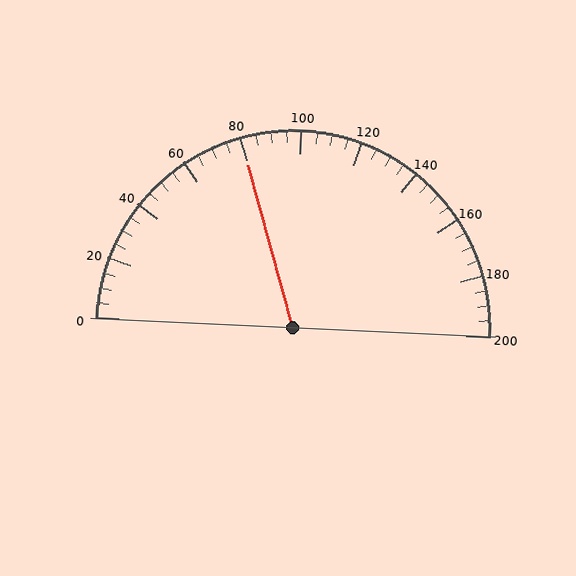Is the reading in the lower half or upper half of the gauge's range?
The reading is in the lower half of the range (0 to 200).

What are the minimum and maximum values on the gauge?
The gauge ranges from 0 to 200.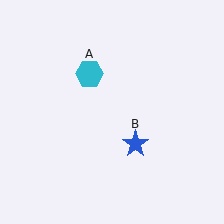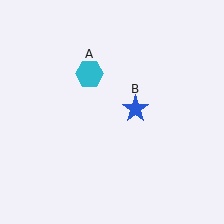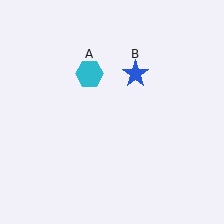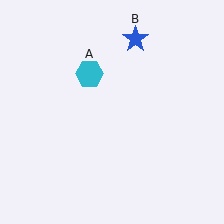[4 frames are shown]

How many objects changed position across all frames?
1 object changed position: blue star (object B).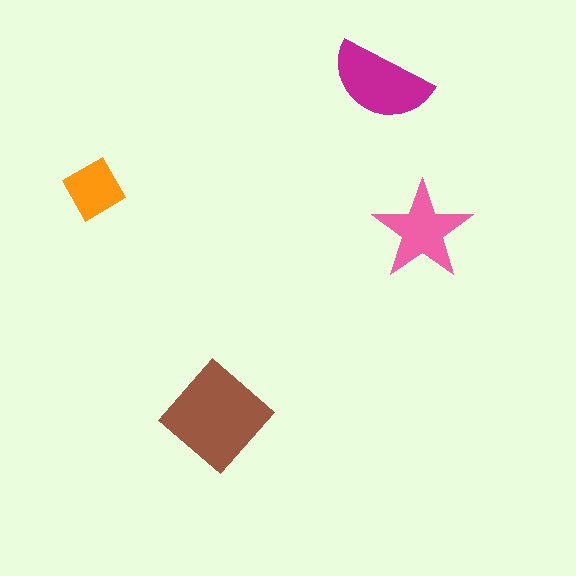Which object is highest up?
The magenta semicircle is topmost.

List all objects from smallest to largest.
The orange diamond, the pink star, the magenta semicircle, the brown diamond.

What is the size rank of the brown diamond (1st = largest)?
1st.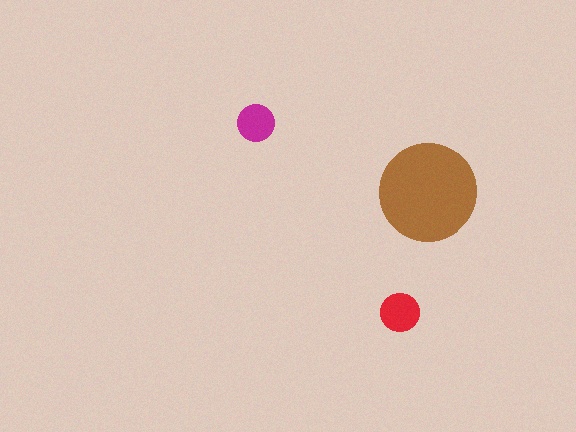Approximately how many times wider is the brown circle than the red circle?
About 2.5 times wider.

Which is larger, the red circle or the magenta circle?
The red one.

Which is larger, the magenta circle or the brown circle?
The brown one.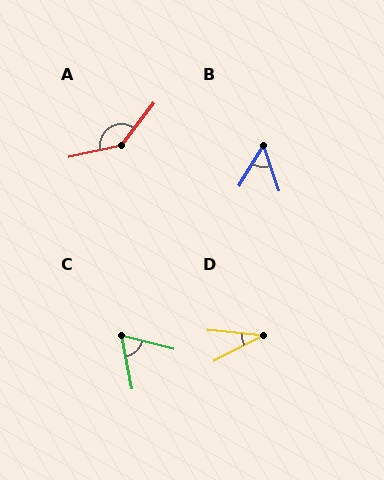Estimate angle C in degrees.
Approximately 64 degrees.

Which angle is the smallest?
D, at approximately 33 degrees.